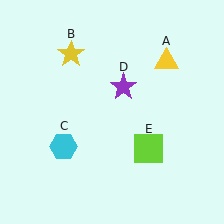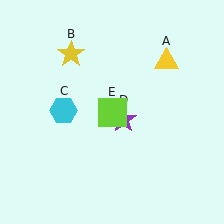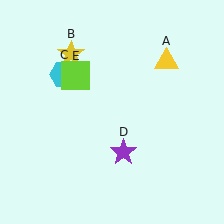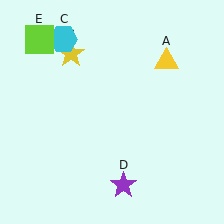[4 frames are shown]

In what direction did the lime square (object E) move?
The lime square (object E) moved up and to the left.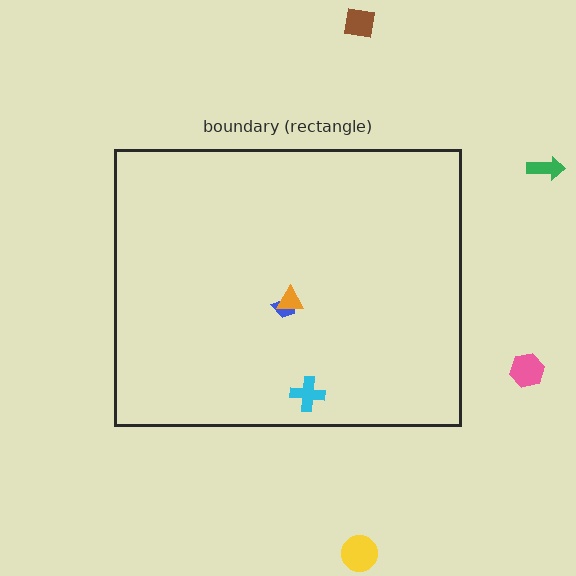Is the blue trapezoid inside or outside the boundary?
Inside.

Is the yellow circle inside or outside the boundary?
Outside.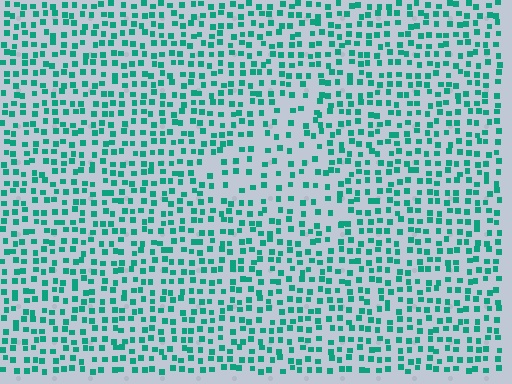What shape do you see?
I see a triangle.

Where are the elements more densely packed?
The elements are more densely packed outside the triangle boundary.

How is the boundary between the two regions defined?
The boundary is defined by a change in element density (approximately 1.7x ratio). All elements are the same color, size, and shape.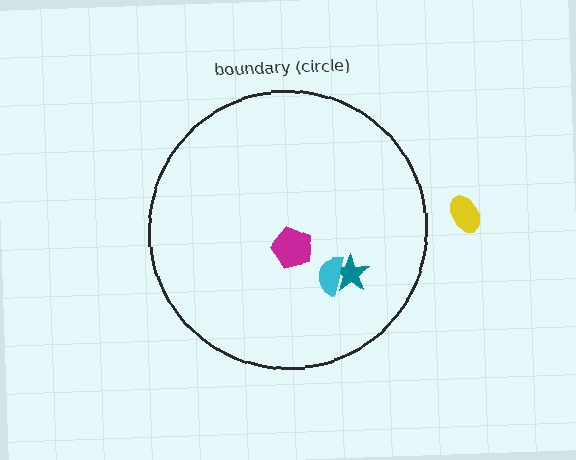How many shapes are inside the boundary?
3 inside, 1 outside.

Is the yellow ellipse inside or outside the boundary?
Outside.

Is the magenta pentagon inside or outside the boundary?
Inside.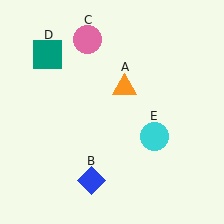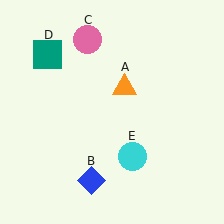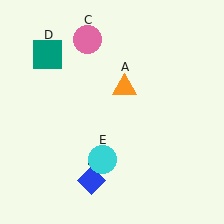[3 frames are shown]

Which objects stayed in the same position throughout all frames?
Orange triangle (object A) and blue diamond (object B) and pink circle (object C) and teal square (object D) remained stationary.